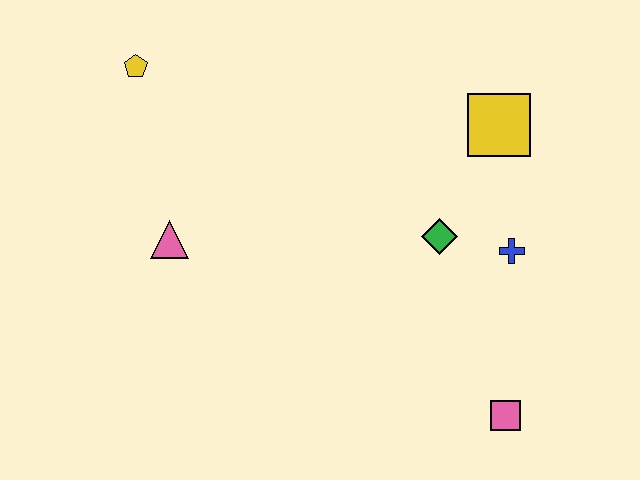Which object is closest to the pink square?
The blue cross is closest to the pink square.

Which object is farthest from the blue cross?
The yellow pentagon is farthest from the blue cross.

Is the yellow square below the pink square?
No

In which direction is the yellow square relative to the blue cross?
The yellow square is above the blue cross.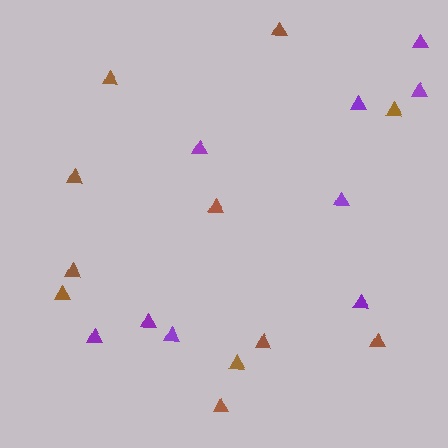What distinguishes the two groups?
There are 2 groups: one group of brown triangles (11) and one group of purple triangles (9).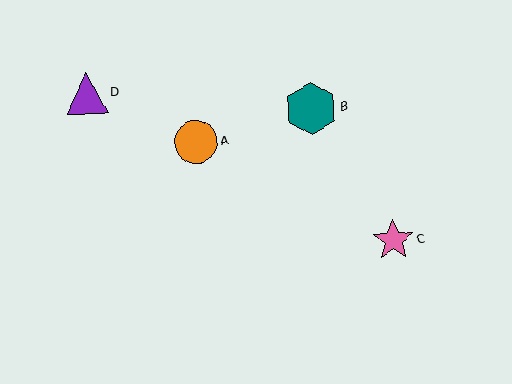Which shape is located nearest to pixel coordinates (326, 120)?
The teal hexagon (labeled B) at (311, 108) is nearest to that location.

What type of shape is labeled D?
Shape D is a purple triangle.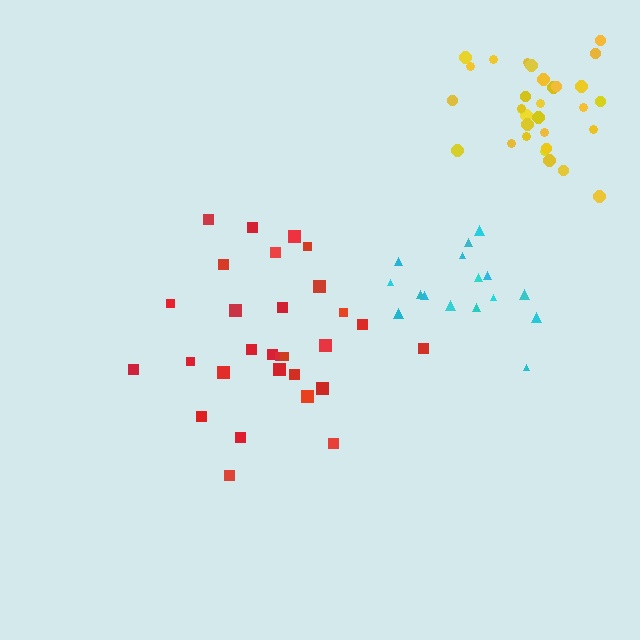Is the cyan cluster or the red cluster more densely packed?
Cyan.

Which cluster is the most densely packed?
Yellow.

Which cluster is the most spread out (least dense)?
Red.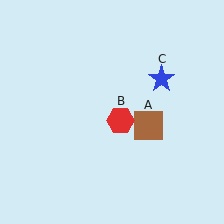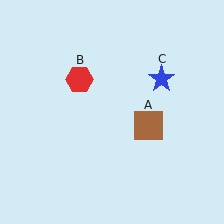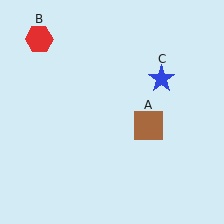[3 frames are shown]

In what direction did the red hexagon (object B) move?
The red hexagon (object B) moved up and to the left.